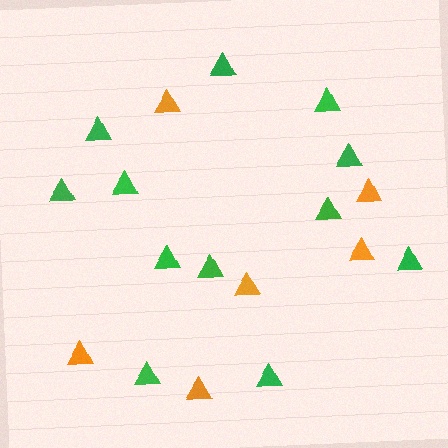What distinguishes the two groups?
There are 2 groups: one group of green triangles (12) and one group of orange triangles (6).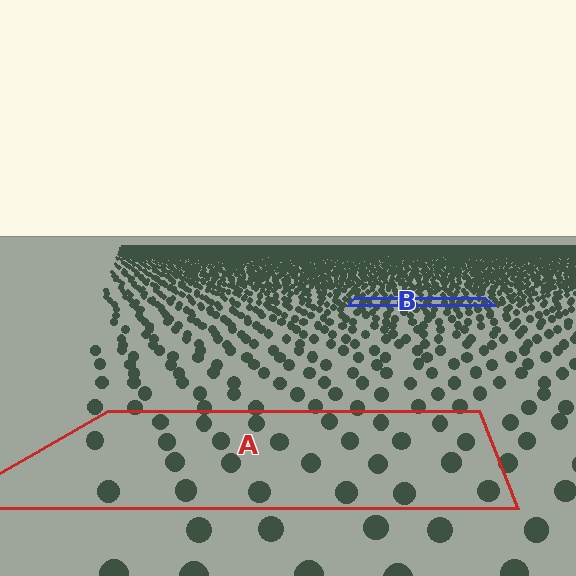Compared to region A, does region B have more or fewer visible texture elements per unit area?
Region B has more texture elements per unit area — they are packed more densely because it is farther away.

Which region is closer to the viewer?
Region A is closer. The texture elements there are larger and more spread out.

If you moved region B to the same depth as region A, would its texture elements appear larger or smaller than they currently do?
They would appear larger. At a closer depth, the same texture elements are projected at a bigger on-screen size.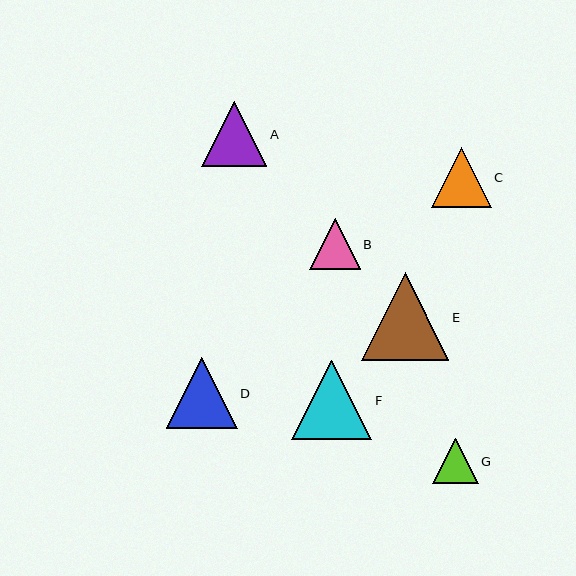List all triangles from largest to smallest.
From largest to smallest: E, F, D, A, C, B, G.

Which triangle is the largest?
Triangle E is the largest with a size of approximately 88 pixels.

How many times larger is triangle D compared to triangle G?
Triangle D is approximately 1.6 times the size of triangle G.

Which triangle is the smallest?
Triangle G is the smallest with a size of approximately 45 pixels.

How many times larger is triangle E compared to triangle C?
Triangle E is approximately 1.5 times the size of triangle C.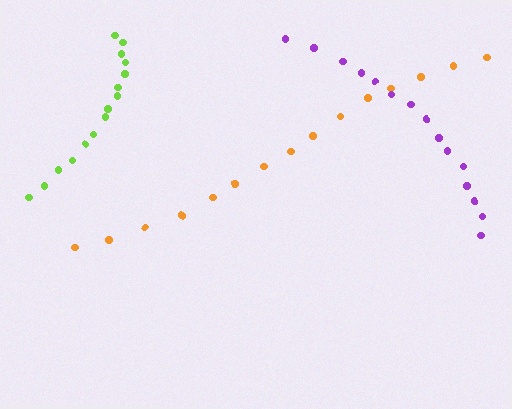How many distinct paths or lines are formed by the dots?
There are 3 distinct paths.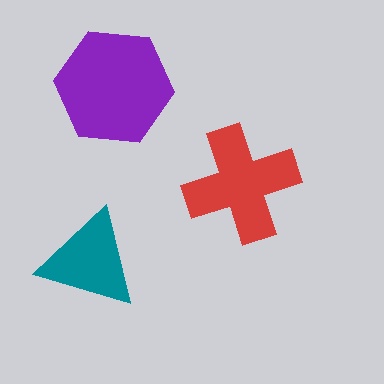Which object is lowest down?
The teal triangle is bottommost.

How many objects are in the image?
There are 3 objects in the image.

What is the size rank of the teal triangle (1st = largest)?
3rd.